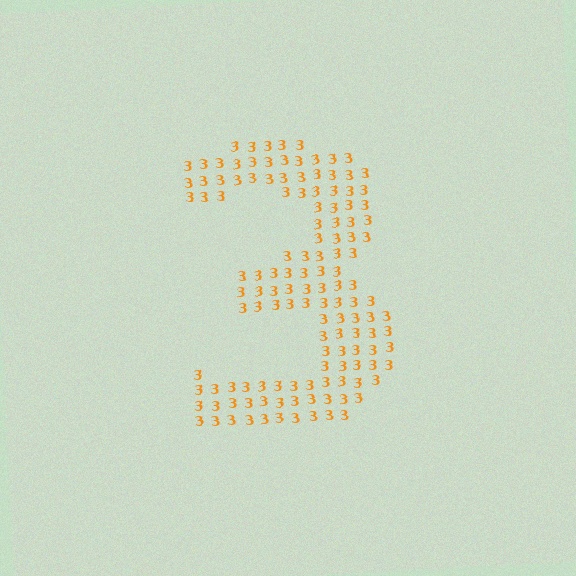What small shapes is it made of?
It is made of small digit 3's.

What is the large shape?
The large shape is the digit 3.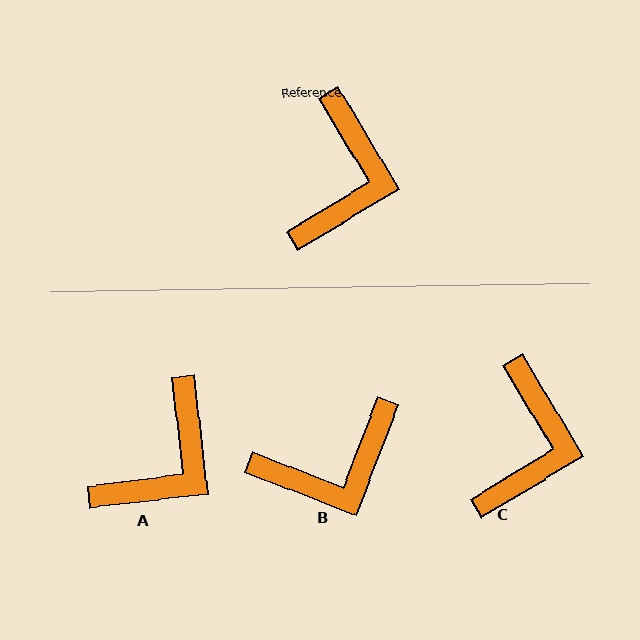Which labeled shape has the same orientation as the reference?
C.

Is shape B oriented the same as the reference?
No, it is off by about 52 degrees.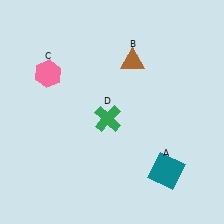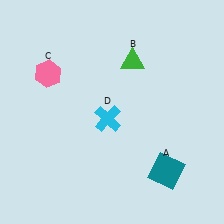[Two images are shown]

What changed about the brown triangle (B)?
In Image 1, B is brown. In Image 2, it changed to green.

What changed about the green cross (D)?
In Image 1, D is green. In Image 2, it changed to cyan.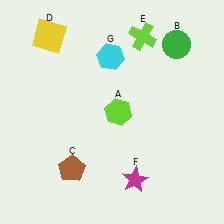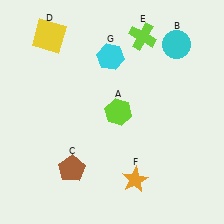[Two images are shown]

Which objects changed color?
B changed from green to cyan. F changed from magenta to orange.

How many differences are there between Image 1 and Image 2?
There are 2 differences between the two images.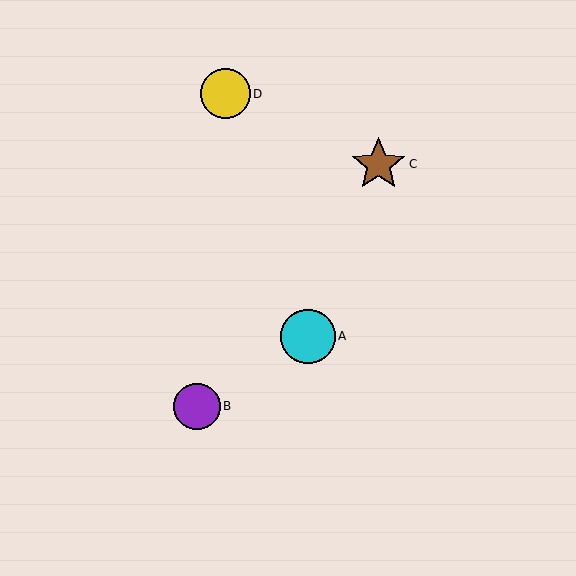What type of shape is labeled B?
Shape B is a purple circle.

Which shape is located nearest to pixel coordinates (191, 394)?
The purple circle (labeled B) at (197, 406) is nearest to that location.